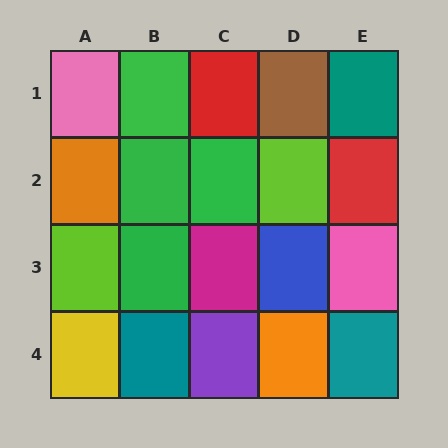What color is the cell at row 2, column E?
Red.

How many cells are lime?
2 cells are lime.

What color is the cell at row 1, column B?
Green.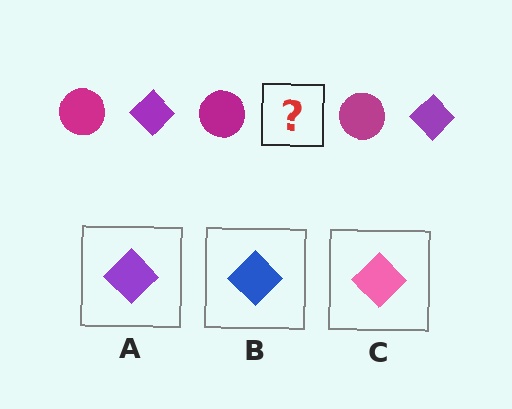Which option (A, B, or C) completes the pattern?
A.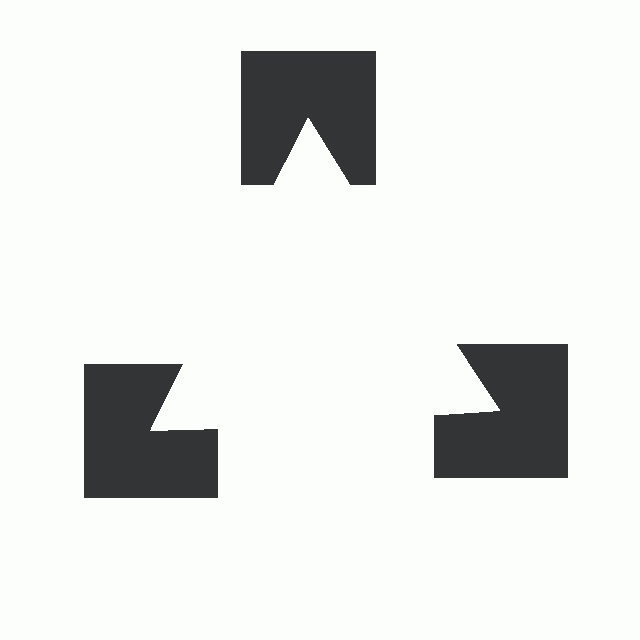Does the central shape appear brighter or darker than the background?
It typically appears slightly brighter than the background, even though no actual brightness change is drawn.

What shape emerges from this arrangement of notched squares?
An illusory triangle — its edges are inferred from the aligned wedge cuts in the notched squares, not physically drawn.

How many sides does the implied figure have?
3 sides.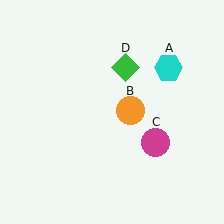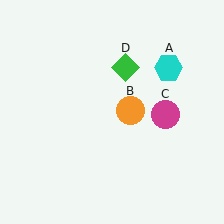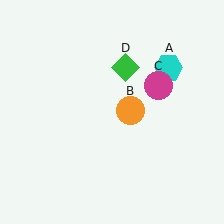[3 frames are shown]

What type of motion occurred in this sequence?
The magenta circle (object C) rotated counterclockwise around the center of the scene.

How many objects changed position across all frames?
1 object changed position: magenta circle (object C).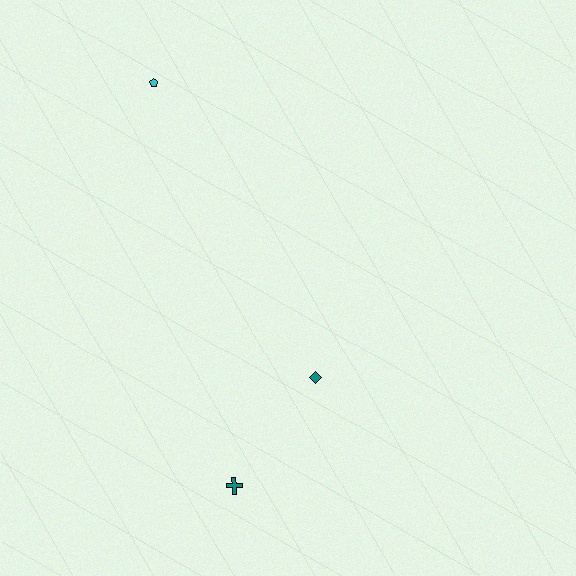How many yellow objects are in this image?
There are no yellow objects.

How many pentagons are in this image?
There is 1 pentagon.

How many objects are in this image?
There are 3 objects.